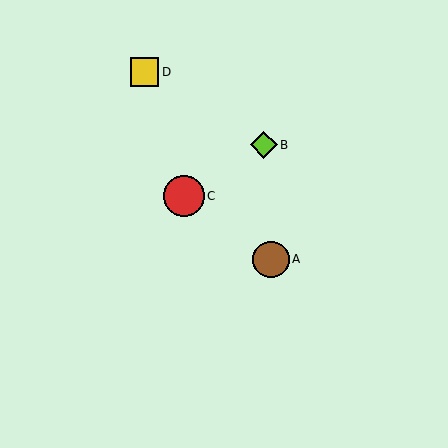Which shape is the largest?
The red circle (labeled C) is the largest.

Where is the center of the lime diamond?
The center of the lime diamond is at (264, 145).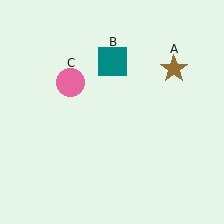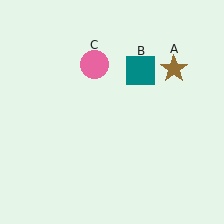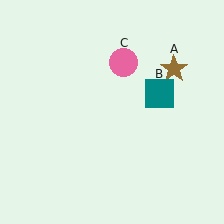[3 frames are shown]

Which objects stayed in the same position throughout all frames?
Brown star (object A) remained stationary.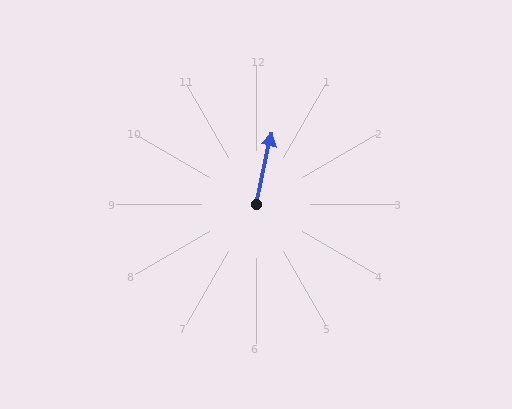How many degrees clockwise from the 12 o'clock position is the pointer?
Approximately 13 degrees.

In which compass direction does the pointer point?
North.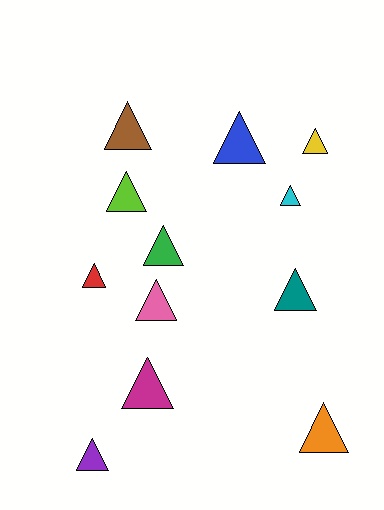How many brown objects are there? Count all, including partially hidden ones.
There is 1 brown object.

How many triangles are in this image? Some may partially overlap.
There are 12 triangles.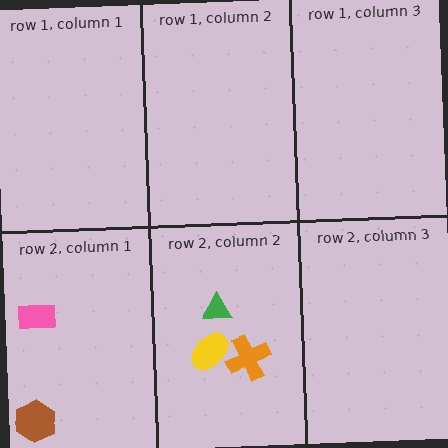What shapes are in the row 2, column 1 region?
The pink rectangle, the brown hexagon.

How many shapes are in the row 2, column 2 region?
3.